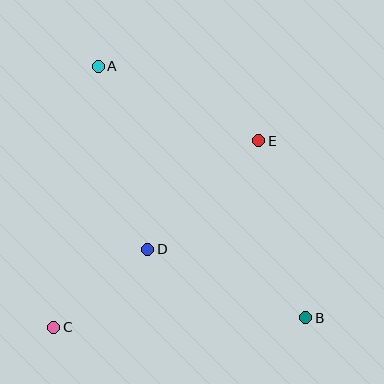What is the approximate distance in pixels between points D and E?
The distance between D and E is approximately 155 pixels.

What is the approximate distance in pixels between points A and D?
The distance between A and D is approximately 189 pixels.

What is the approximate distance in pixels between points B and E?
The distance between B and E is approximately 183 pixels.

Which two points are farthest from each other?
Points A and B are farthest from each other.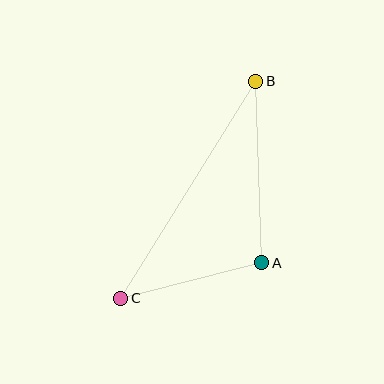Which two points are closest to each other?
Points A and C are closest to each other.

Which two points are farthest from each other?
Points B and C are farthest from each other.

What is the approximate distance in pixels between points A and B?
The distance between A and B is approximately 181 pixels.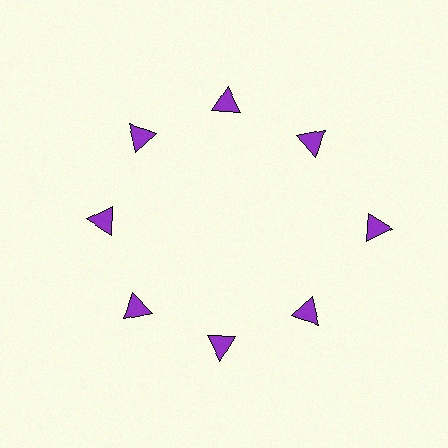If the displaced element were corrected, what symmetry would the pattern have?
It would have 8-fold rotational symmetry — the pattern would map onto itself every 45 degrees.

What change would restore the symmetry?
The symmetry would be restored by moving it inward, back onto the ring so that all 8 triangles sit at equal angles and equal distance from the center.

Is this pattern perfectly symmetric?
No. The 8 purple triangles are arranged in a ring, but one element near the 3 o'clock position is pushed outward from the center, breaking the 8-fold rotational symmetry.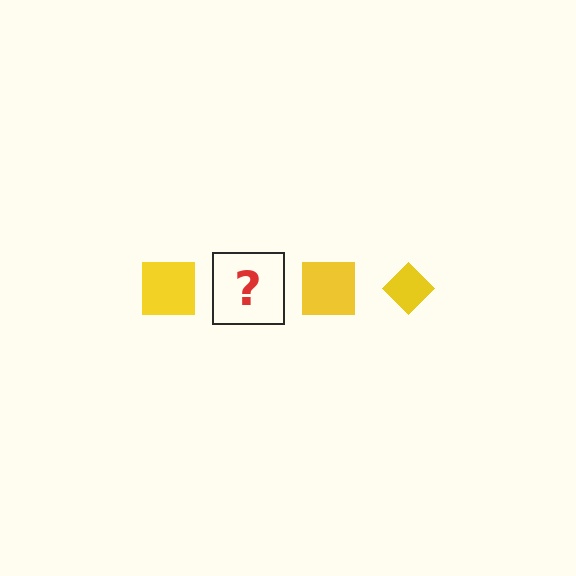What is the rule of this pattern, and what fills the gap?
The rule is that the pattern cycles through square, diamond shapes in yellow. The gap should be filled with a yellow diamond.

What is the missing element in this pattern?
The missing element is a yellow diamond.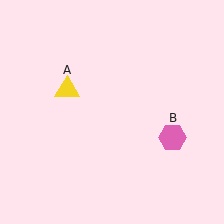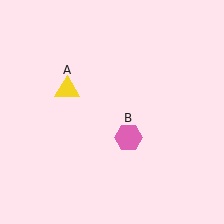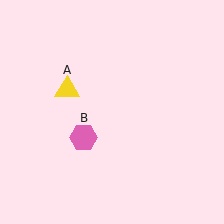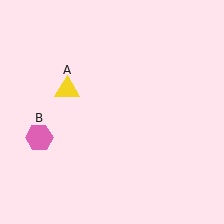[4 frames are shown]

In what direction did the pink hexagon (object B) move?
The pink hexagon (object B) moved left.